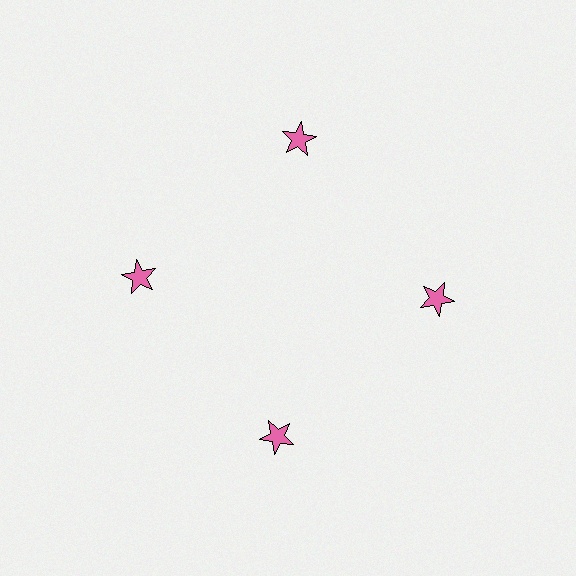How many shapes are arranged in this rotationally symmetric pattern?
There are 4 shapes, arranged in 4 groups of 1.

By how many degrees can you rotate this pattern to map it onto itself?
The pattern maps onto itself every 90 degrees of rotation.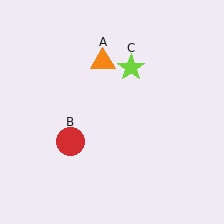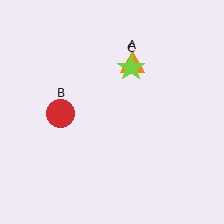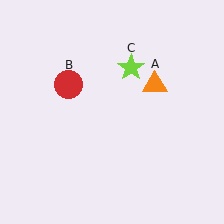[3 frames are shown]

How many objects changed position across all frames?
2 objects changed position: orange triangle (object A), red circle (object B).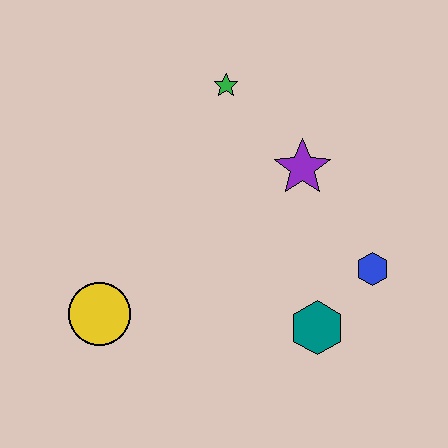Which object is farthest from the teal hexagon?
The green star is farthest from the teal hexagon.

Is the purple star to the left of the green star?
No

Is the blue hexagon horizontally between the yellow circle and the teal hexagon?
No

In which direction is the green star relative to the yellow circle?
The green star is above the yellow circle.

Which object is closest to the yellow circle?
The teal hexagon is closest to the yellow circle.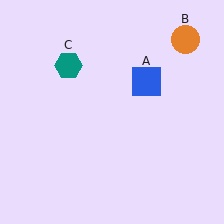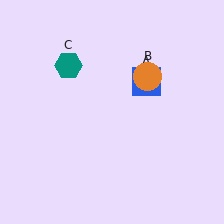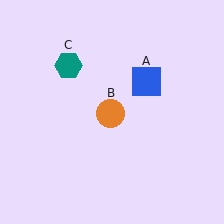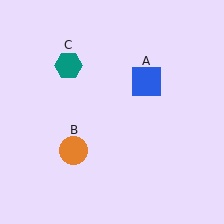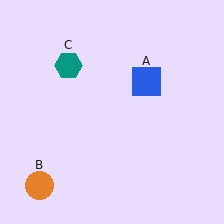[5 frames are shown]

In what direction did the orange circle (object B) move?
The orange circle (object B) moved down and to the left.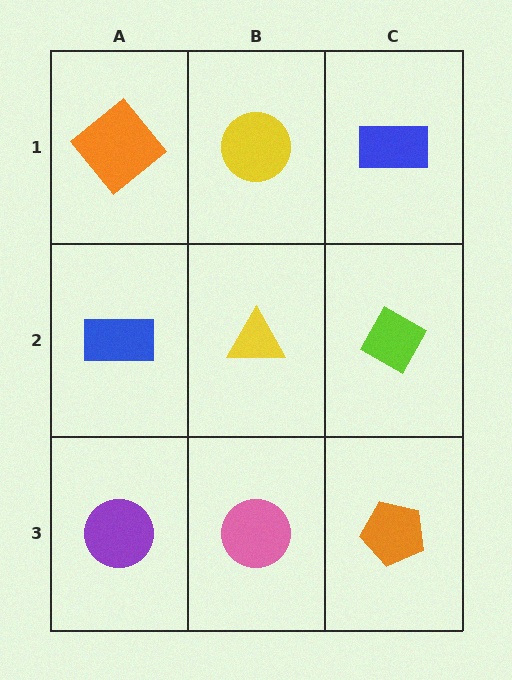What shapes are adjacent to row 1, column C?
A lime diamond (row 2, column C), a yellow circle (row 1, column B).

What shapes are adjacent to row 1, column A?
A blue rectangle (row 2, column A), a yellow circle (row 1, column B).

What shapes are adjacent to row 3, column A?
A blue rectangle (row 2, column A), a pink circle (row 3, column B).